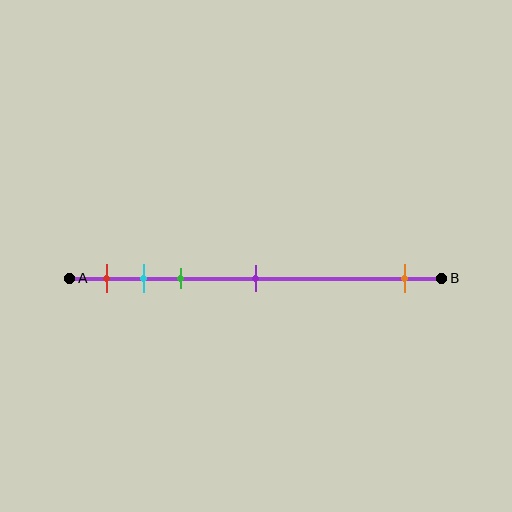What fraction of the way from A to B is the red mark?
The red mark is approximately 10% (0.1) of the way from A to B.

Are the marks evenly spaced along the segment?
No, the marks are not evenly spaced.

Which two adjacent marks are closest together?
The cyan and green marks are the closest adjacent pair.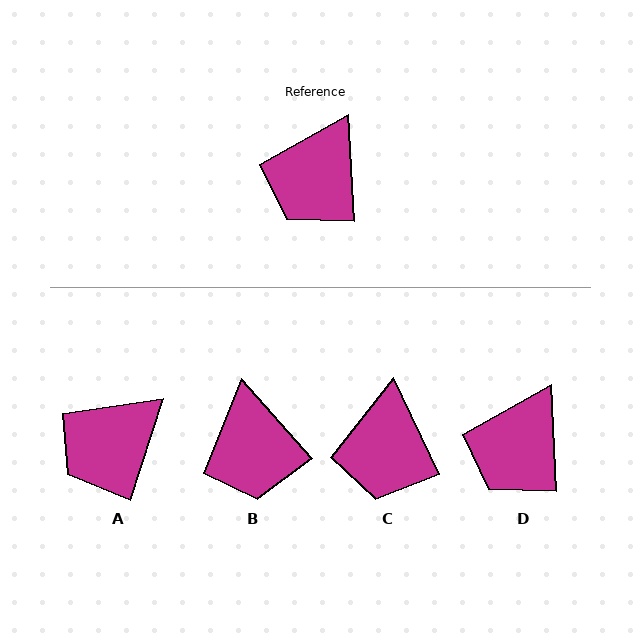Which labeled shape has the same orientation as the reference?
D.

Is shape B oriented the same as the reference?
No, it is off by about 39 degrees.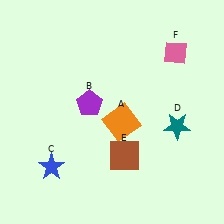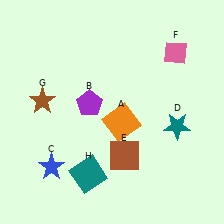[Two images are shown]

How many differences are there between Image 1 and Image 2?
There are 2 differences between the two images.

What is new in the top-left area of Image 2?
A brown star (G) was added in the top-left area of Image 2.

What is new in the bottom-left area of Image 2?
A teal square (H) was added in the bottom-left area of Image 2.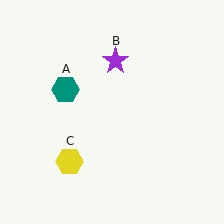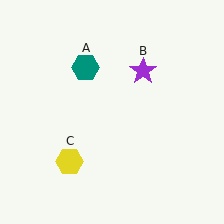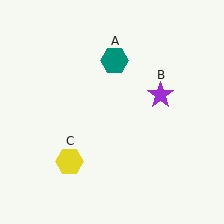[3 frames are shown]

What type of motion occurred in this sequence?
The teal hexagon (object A), purple star (object B) rotated clockwise around the center of the scene.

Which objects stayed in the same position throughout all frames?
Yellow hexagon (object C) remained stationary.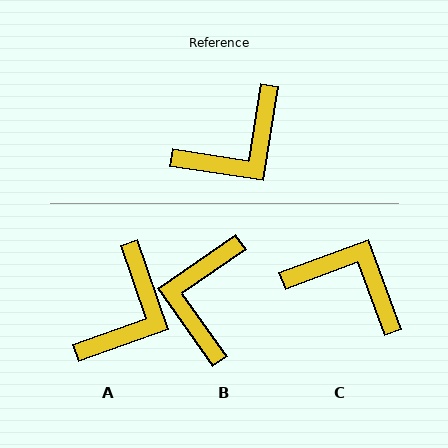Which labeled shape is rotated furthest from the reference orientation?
B, about 136 degrees away.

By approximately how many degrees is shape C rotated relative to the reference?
Approximately 119 degrees counter-clockwise.